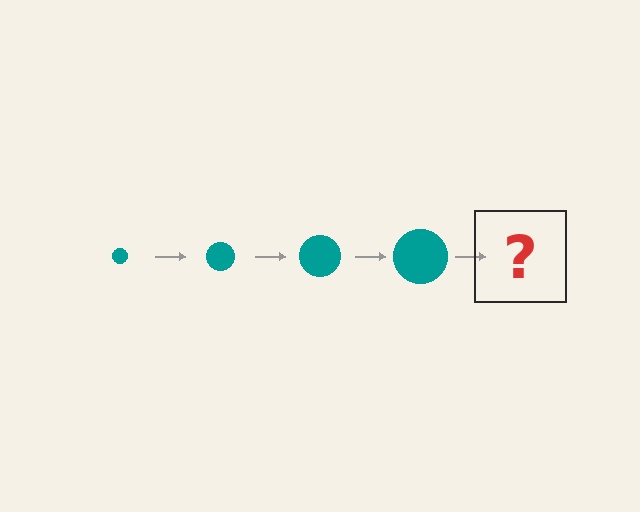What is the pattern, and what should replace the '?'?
The pattern is that the circle gets progressively larger each step. The '?' should be a teal circle, larger than the previous one.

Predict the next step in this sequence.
The next step is a teal circle, larger than the previous one.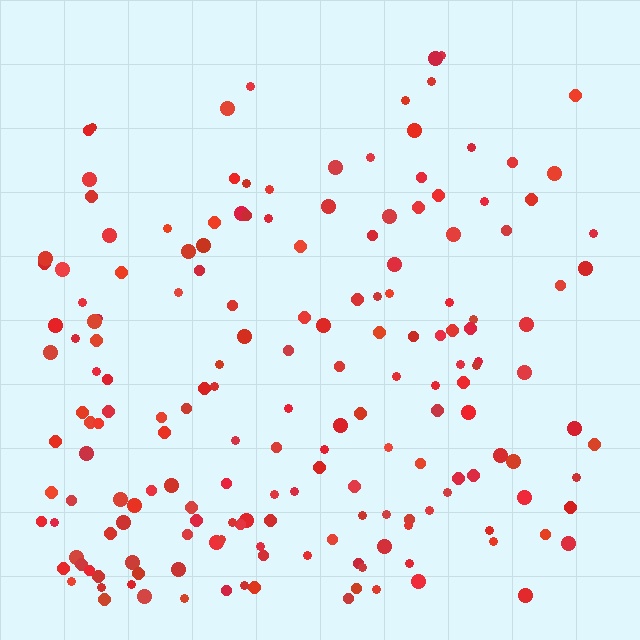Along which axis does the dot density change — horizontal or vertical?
Vertical.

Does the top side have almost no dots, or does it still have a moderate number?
Still a moderate number, just noticeably fewer than the bottom.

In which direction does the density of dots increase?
From top to bottom, with the bottom side densest.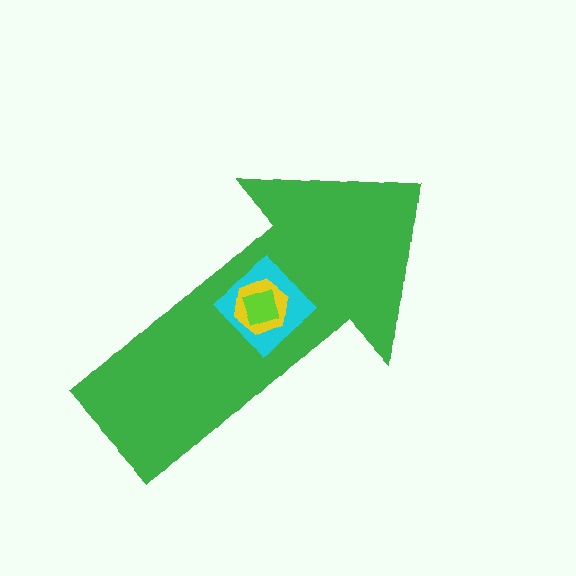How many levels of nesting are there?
4.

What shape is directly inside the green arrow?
The cyan diamond.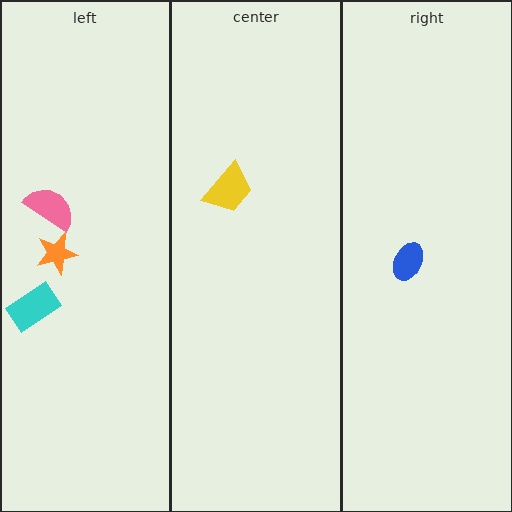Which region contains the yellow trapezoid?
The center region.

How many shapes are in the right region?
1.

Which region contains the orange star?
The left region.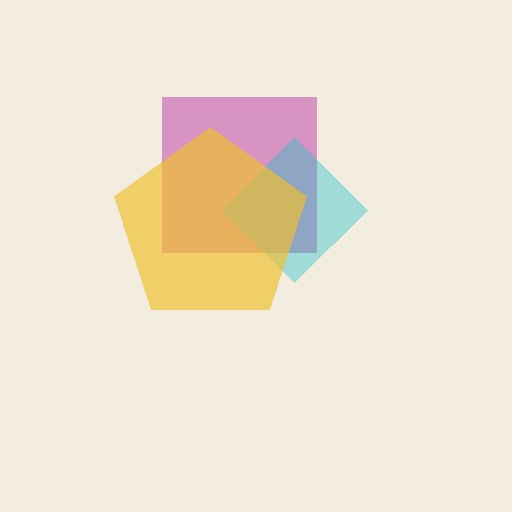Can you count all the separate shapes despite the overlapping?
Yes, there are 3 separate shapes.